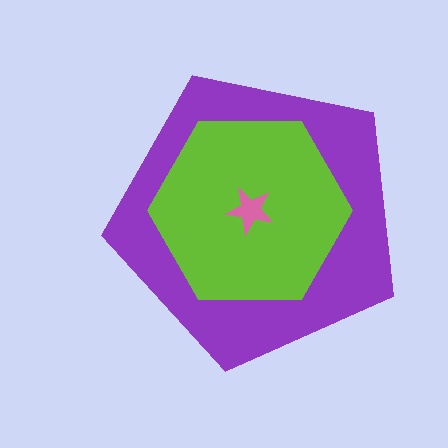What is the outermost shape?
The purple pentagon.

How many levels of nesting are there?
3.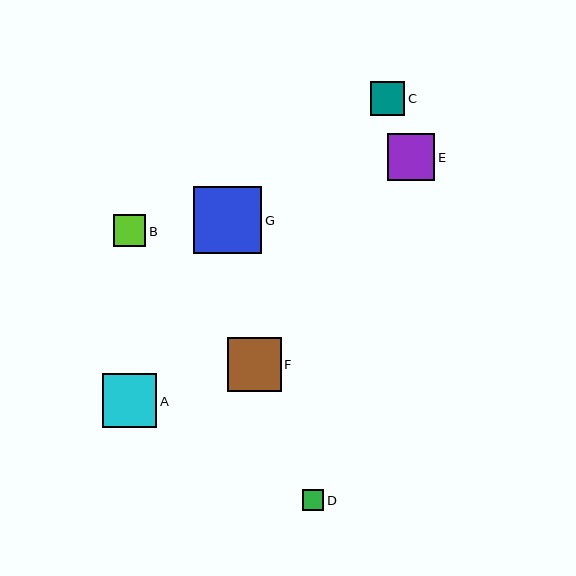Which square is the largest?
Square G is the largest with a size of approximately 68 pixels.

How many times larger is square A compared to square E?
Square A is approximately 1.1 times the size of square E.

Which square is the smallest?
Square D is the smallest with a size of approximately 21 pixels.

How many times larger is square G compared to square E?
Square G is approximately 1.4 times the size of square E.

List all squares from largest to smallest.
From largest to smallest: G, A, F, E, C, B, D.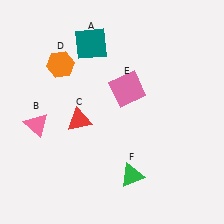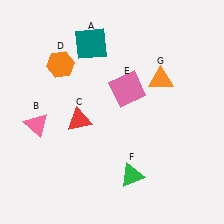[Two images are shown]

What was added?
An orange triangle (G) was added in Image 2.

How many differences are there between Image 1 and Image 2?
There is 1 difference between the two images.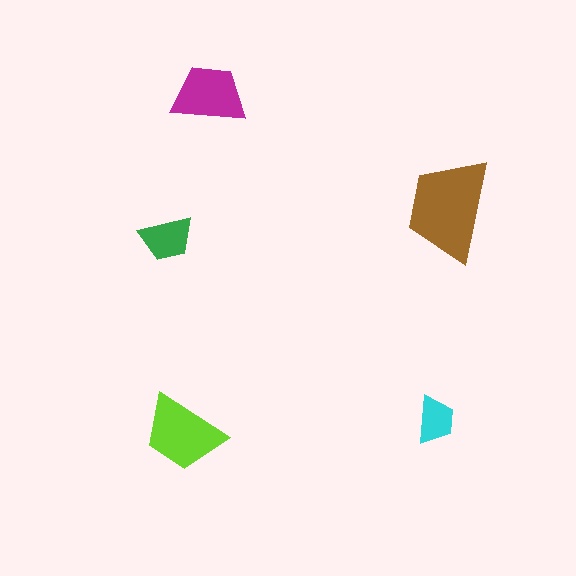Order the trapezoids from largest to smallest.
the brown one, the lime one, the magenta one, the green one, the cyan one.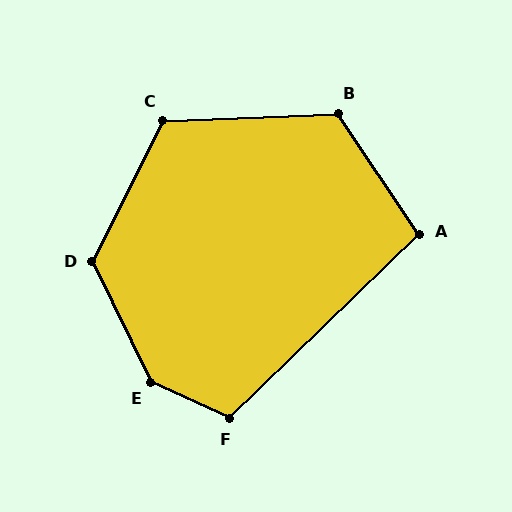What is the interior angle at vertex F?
Approximately 111 degrees (obtuse).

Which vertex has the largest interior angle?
E, at approximately 141 degrees.